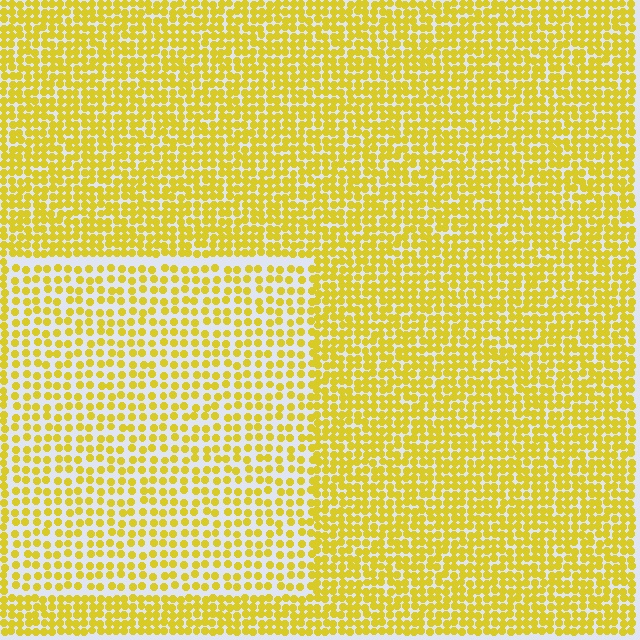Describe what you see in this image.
The image contains small yellow elements arranged at two different densities. A rectangle-shaped region is visible where the elements are less densely packed than the surrounding area.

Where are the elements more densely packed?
The elements are more densely packed outside the rectangle boundary.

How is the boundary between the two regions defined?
The boundary is defined by a change in element density (approximately 1.7x ratio). All elements are the same color, size, and shape.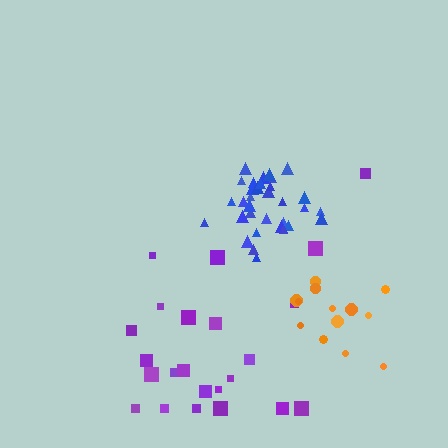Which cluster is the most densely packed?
Blue.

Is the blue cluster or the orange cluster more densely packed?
Blue.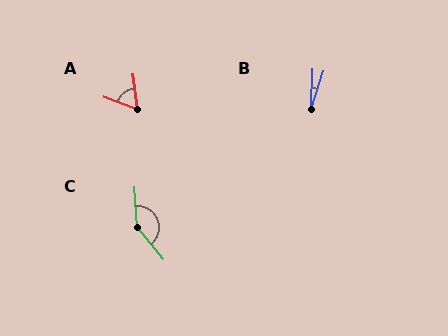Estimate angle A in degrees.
Approximately 63 degrees.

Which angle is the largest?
C, at approximately 144 degrees.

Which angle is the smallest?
B, at approximately 16 degrees.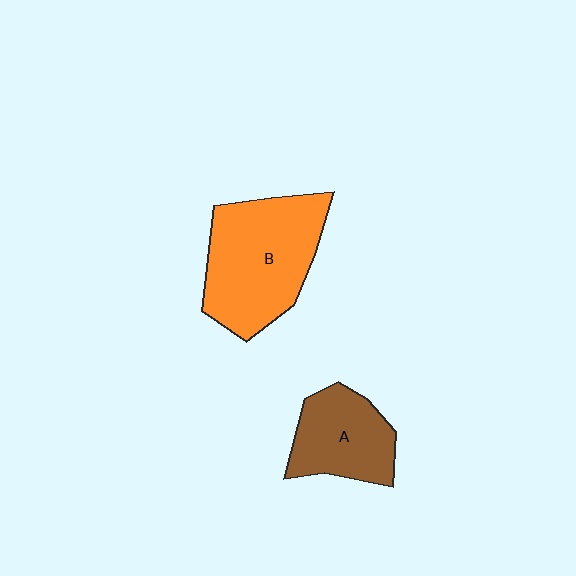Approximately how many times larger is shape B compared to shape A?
Approximately 1.6 times.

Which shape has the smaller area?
Shape A (brown).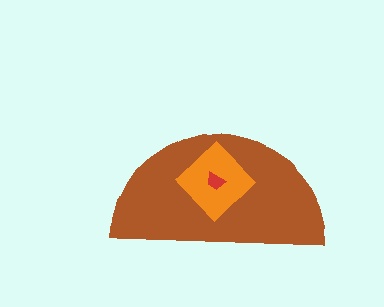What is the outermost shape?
The brown semicircle.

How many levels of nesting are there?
3.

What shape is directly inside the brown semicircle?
The orange diamond.